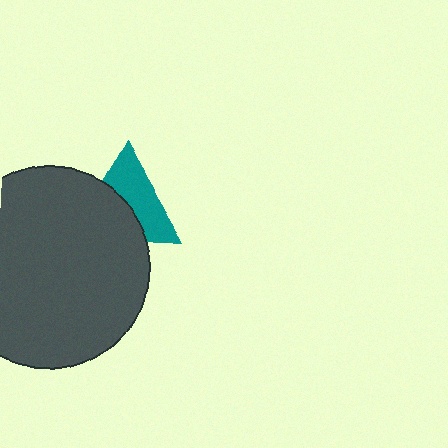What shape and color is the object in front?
The object in front is a dark gray circle.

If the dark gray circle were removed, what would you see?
You would see the complete teal triangle.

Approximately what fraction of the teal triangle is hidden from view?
Roughly 47% of the teal triangle is hidden behind the dark gray circle.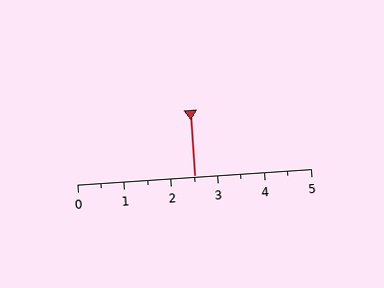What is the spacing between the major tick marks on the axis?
The major ticks are spaced 1 apart.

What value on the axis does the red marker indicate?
The marker indicates approximately 2.5.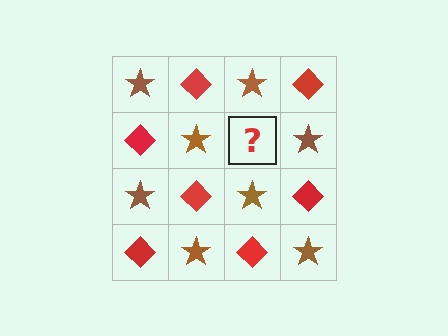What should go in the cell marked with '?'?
The missing cell should contain a red diamond.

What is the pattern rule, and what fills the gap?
The rule is that it alternates brown star and red diamond in a checkerboard pattern. The gap should be filled with a red diamond.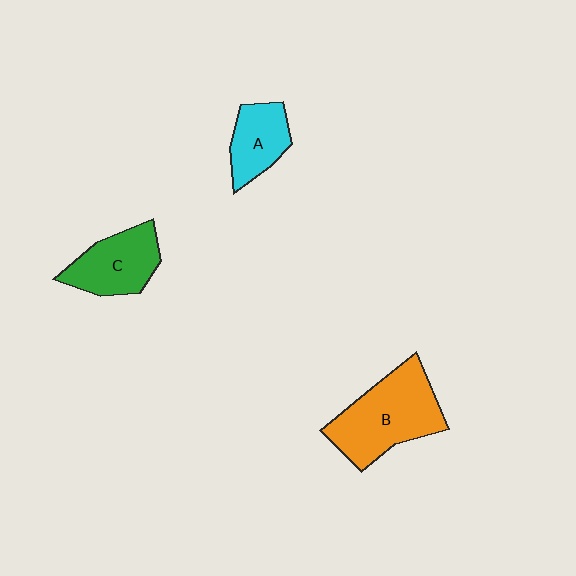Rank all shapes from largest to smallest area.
From largest to smallest: B (orange), C (green), A (cyan).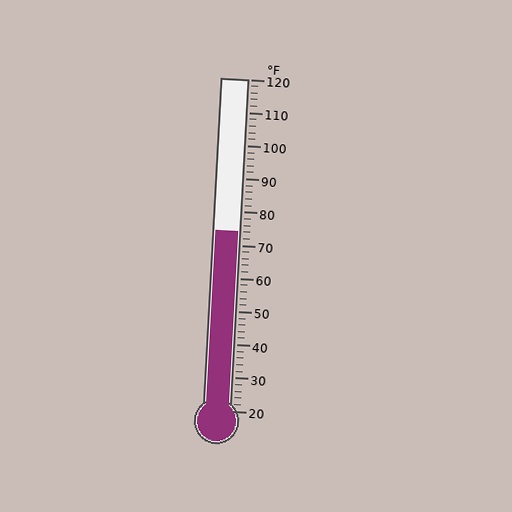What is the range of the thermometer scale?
The thermometer scale ranges from 20°F to 120°F.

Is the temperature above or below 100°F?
The temperature is below 100°F.